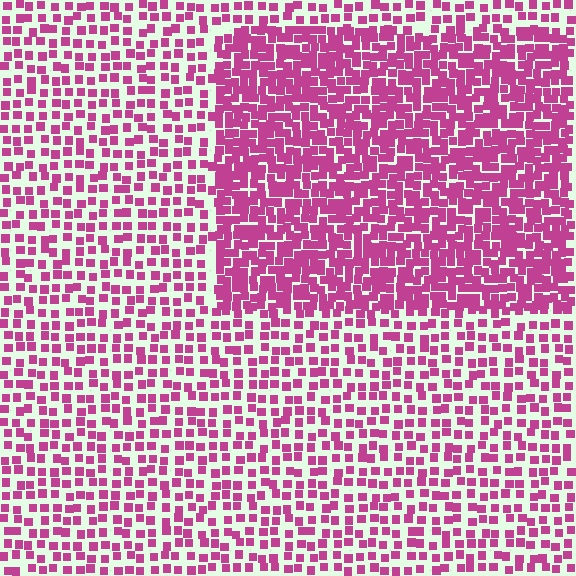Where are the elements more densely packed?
The elements are more densely packed inside the rectangle boundary.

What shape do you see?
I see a rectangle.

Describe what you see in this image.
The image contains small magenta elements arranged at two different densities. A rectangle-shaped region is visible where the elements are more densely packed than the surrounding area.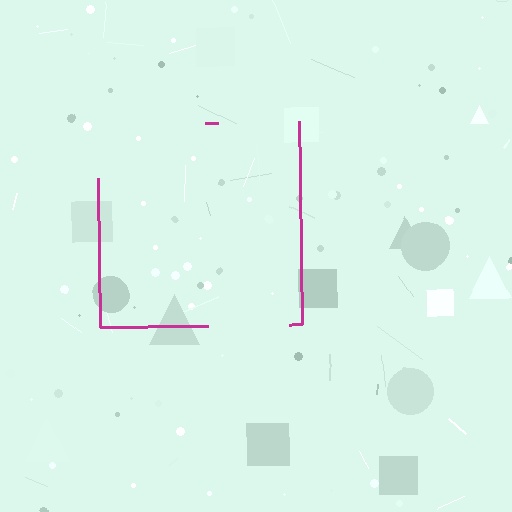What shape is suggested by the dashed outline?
The dashed outline suggests a square.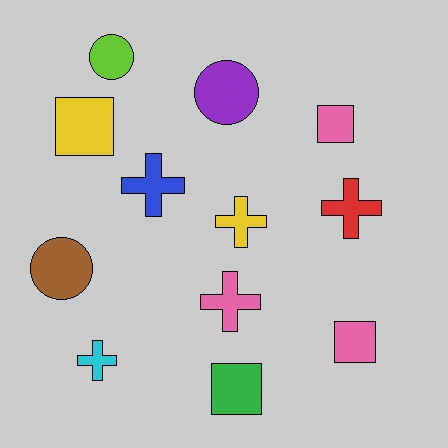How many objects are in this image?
There are 12 objects.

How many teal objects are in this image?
There are no teal objects.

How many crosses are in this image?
There are 5 crosses.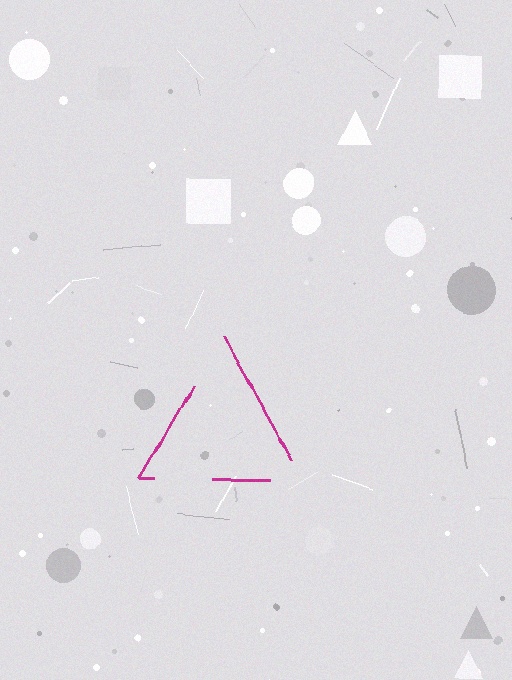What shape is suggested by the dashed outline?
The dashed outline suggests a triangle.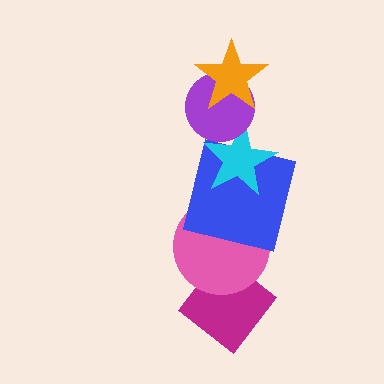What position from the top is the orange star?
The orange star is 1st from the top.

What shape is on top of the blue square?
The cyan star is on top of the blue square.